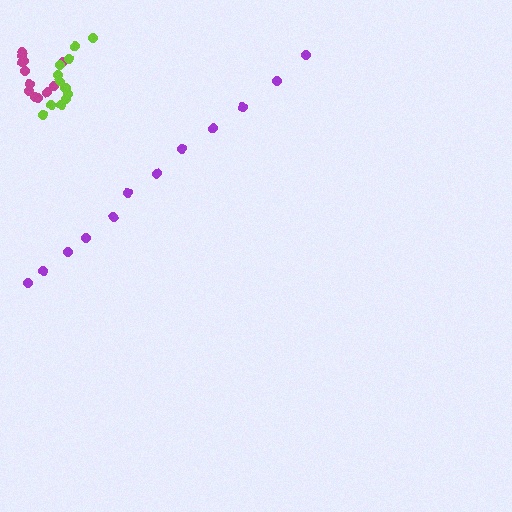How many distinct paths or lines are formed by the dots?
There are 3 distinct paths.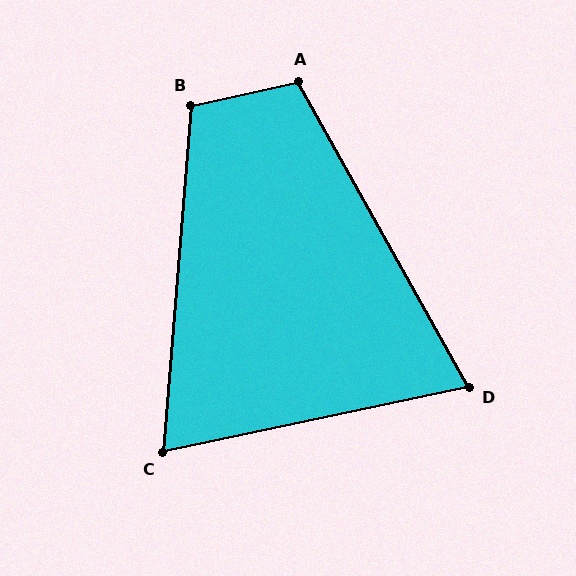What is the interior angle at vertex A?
Approximately 106 degrees (obtuse).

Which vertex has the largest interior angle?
B, at approximately 107 degrees.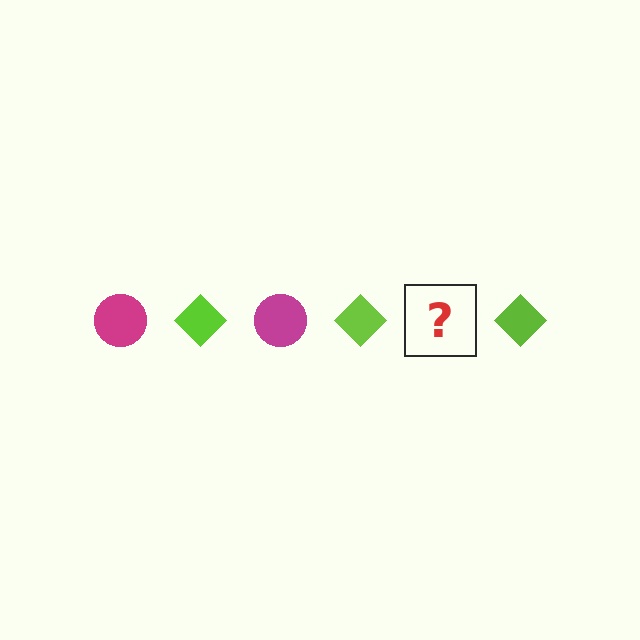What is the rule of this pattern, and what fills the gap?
The rule is that the pattern alternates between magenta circle and lime diamond. The gap should be filled with a magenta circle.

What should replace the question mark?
The question mark should be replaced with a magenta circle.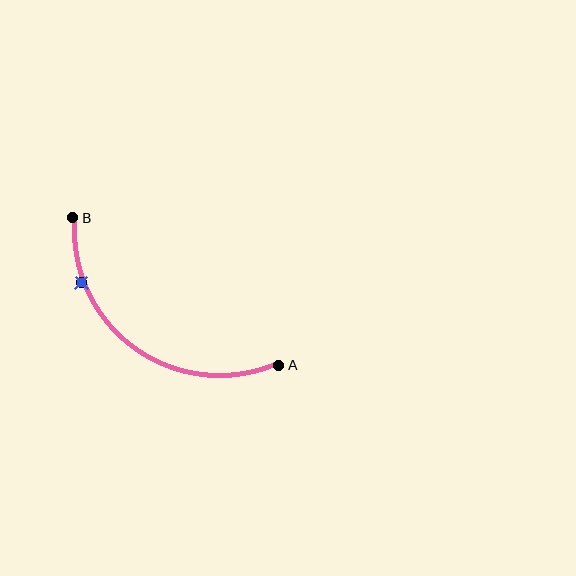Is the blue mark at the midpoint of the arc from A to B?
No. The blue mark lies on the arc but is closer to endpoint B. The arc midpoint would be at the point on the curve equidistant along the arc from both A and B.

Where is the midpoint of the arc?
The arc midpoint is the point on the curve farthest from the straight line joining A and B. It sits below and to the left of that line.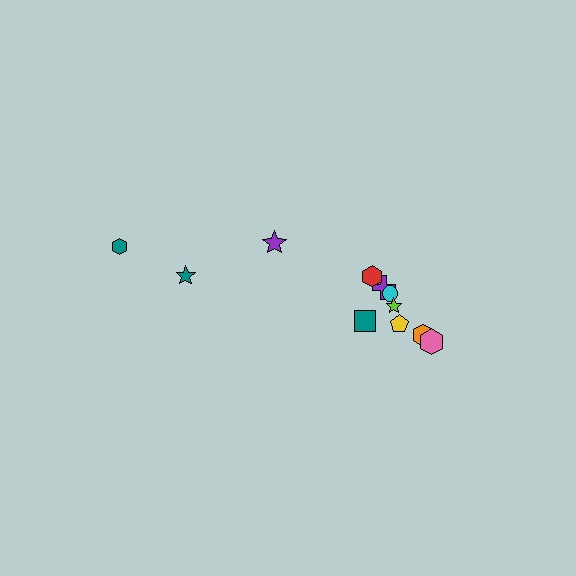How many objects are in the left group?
There are 3 objects.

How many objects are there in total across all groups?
There are 11 objects.